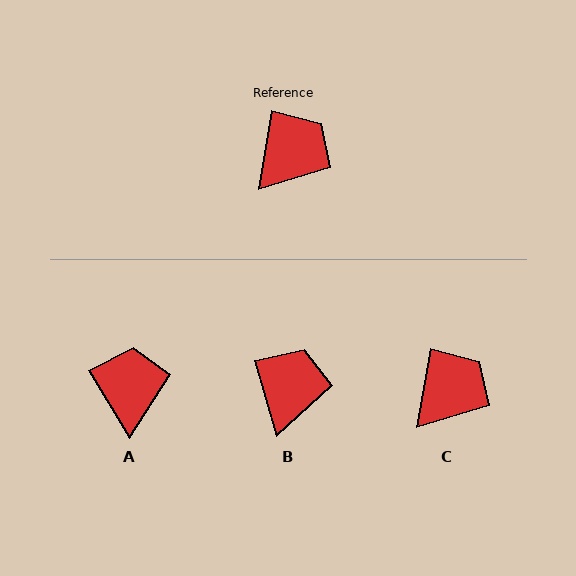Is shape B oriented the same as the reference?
No, it is off by about 26 degrees.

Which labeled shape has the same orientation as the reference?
C.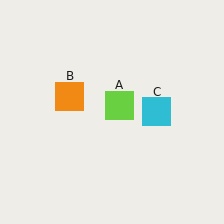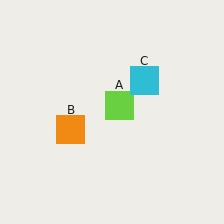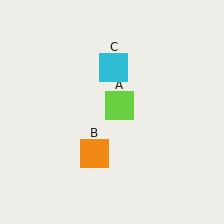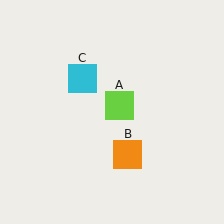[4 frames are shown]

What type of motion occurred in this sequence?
The orange square (object B), cyan square (object C) rotated counterclockwise around the center of the scene.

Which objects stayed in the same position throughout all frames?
Lime square (object A) remained stationary.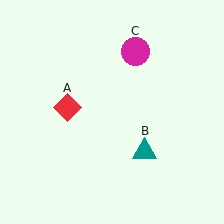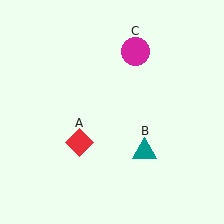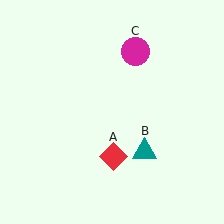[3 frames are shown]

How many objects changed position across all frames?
1 object changed position: red diamond (object A).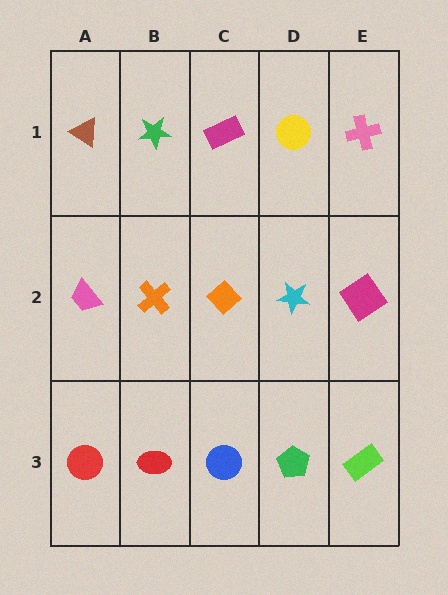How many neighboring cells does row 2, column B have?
4.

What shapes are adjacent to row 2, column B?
A green star (row 1, column B), a red ellipse (row 3, column B), a pink trapezoid (row 2, column A), an orange diamond (row 2, column C).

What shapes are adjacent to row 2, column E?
A pink cross (row 1, column E), a lime rectangle (row 3, column E), a cyan star (row 2, column D).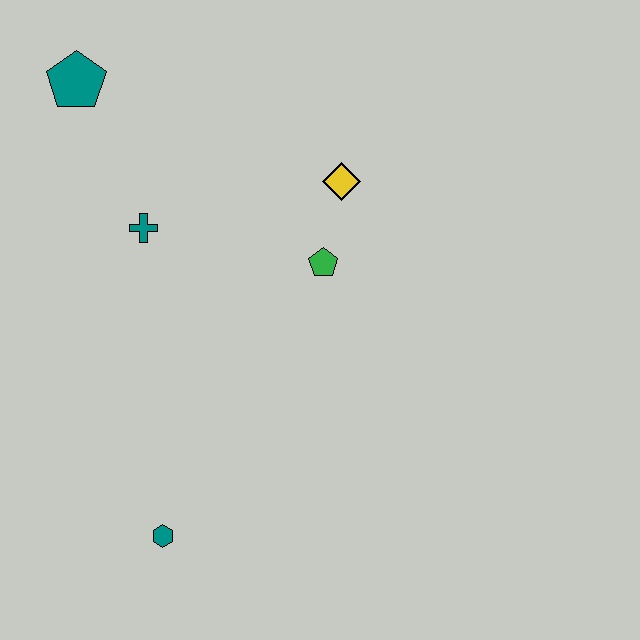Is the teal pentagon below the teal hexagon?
No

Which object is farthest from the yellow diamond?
The teal hexagon is farthest from the yellow diamond.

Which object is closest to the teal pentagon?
The teal cross is closest to the teal pentagon.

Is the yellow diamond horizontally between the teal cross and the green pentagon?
No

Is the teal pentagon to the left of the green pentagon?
Yes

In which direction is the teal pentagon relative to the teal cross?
The teal pentagon is above the teal cross.